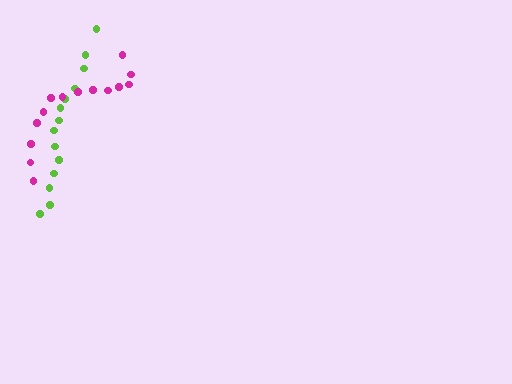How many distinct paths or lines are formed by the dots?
There are 2 distinct paths.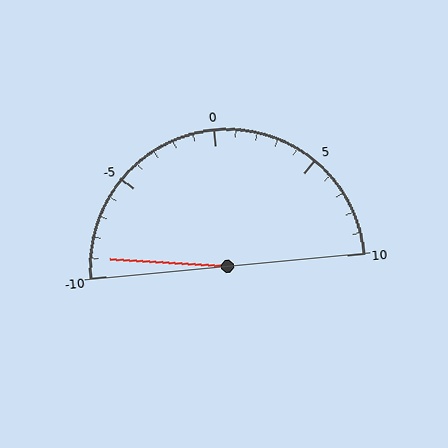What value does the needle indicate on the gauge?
The needle indicates approximately -9.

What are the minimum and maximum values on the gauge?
The gauge ranges from -10 to 10.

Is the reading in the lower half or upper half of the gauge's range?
The reading is in the lower half of the range (-10 to 10).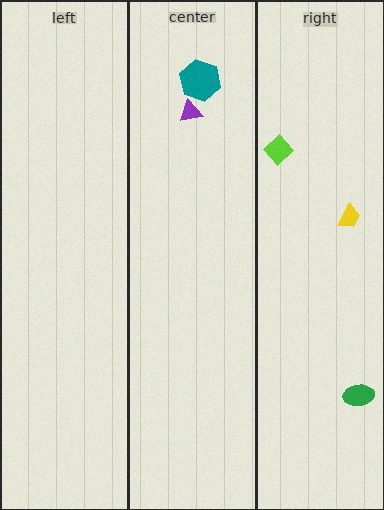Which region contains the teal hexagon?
The center region.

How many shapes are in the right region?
3.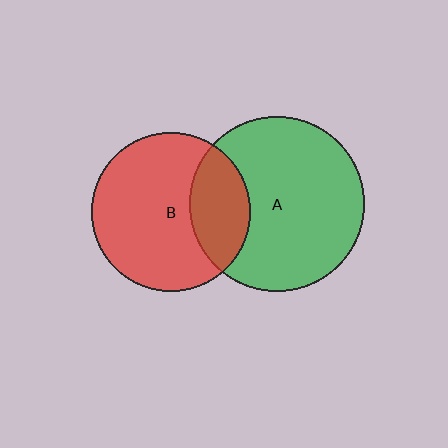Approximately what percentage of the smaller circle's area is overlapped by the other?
Approximately 25%.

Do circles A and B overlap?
Yes.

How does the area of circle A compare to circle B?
Approximately 1.2 times.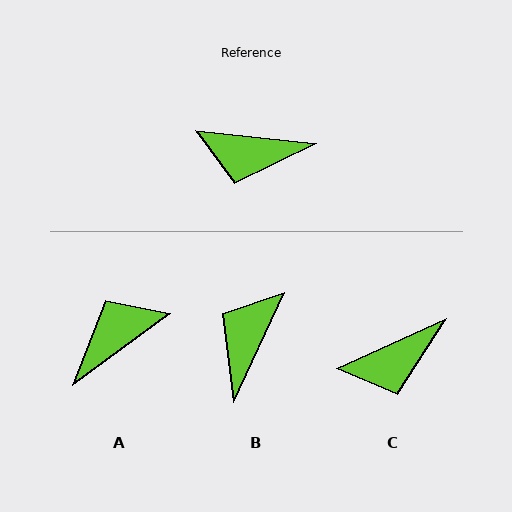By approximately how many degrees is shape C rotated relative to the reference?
Approximately 31 degrees counter-clockwise.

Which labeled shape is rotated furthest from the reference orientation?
A, about 137 degrees away.